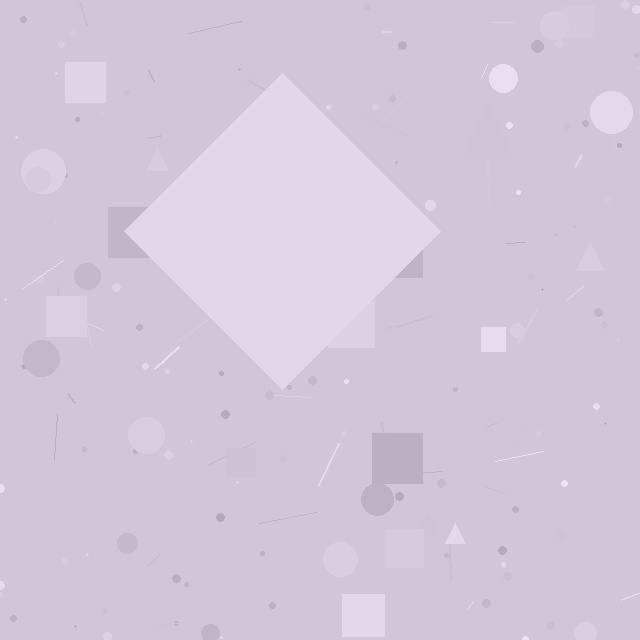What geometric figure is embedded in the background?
A diamond is embedded in the background.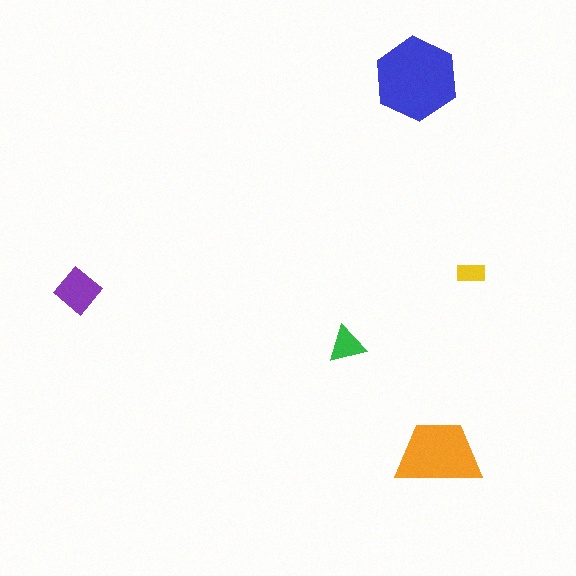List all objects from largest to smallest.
The blue hexagon, the orange trapezoid, the purple diamond, the green triangle, the yellow rectangle.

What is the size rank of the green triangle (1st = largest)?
4th.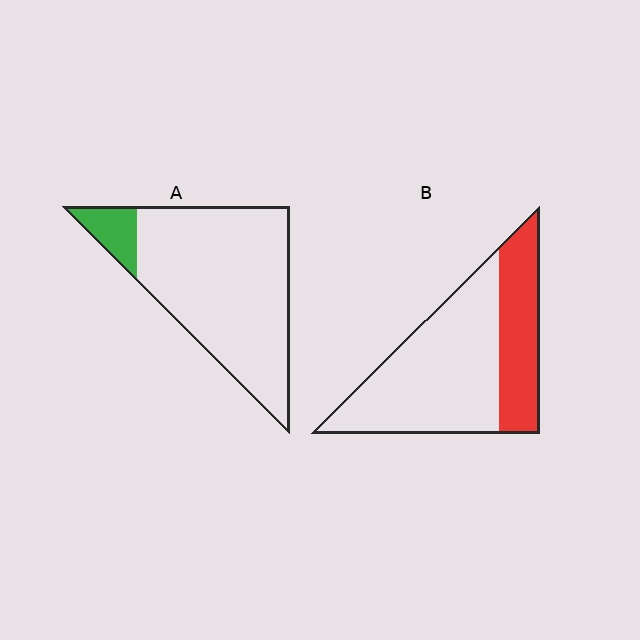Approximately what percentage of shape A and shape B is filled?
A is approximately 10% and B is approximately 35%.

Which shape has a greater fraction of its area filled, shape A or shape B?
Shape B.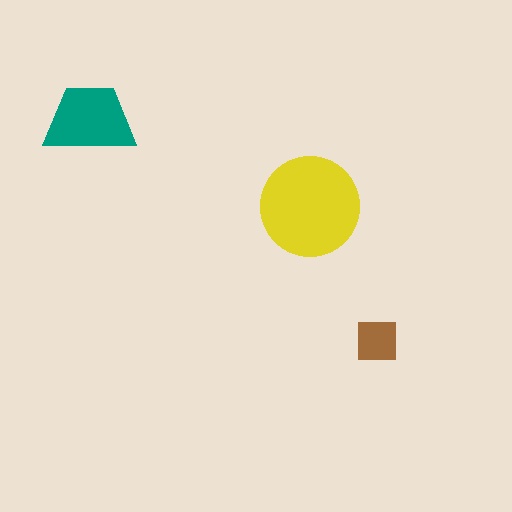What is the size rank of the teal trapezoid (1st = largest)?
2nd.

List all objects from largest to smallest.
The yellow circle, the teal trapezoid, the brown square.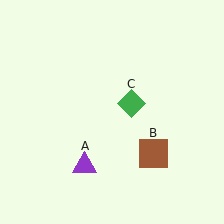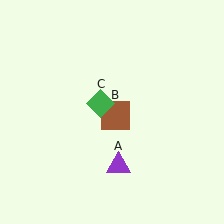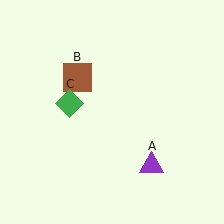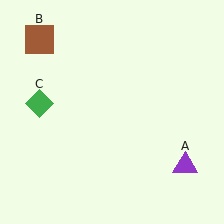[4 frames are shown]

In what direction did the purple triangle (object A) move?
The purple triangle (object A) moved right.